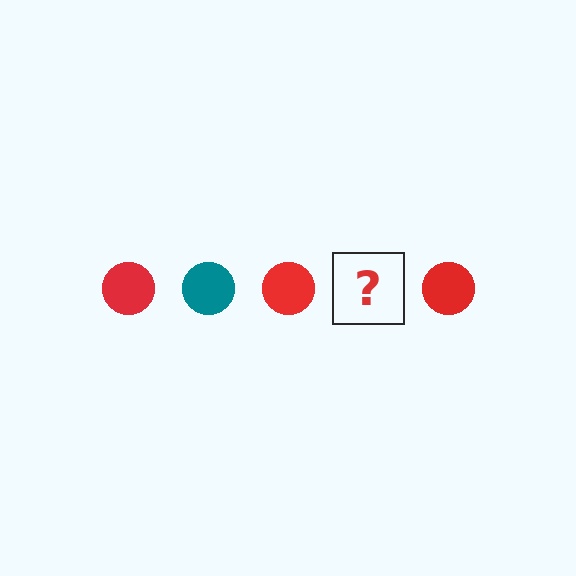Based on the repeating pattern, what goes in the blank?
The blank should be a teal circle.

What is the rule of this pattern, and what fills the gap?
The rule is that the pattern cycles through red, teal circles. The gap should be filled with a teal circle.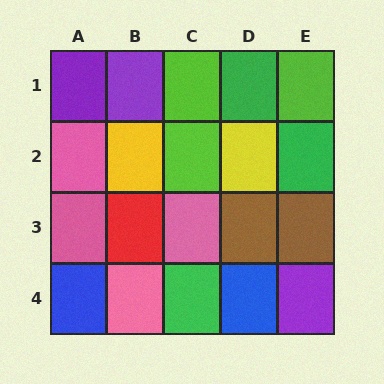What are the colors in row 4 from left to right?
Blue, pink, green, blue, purple.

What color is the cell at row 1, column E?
Lime.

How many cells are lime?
3 cells are lime.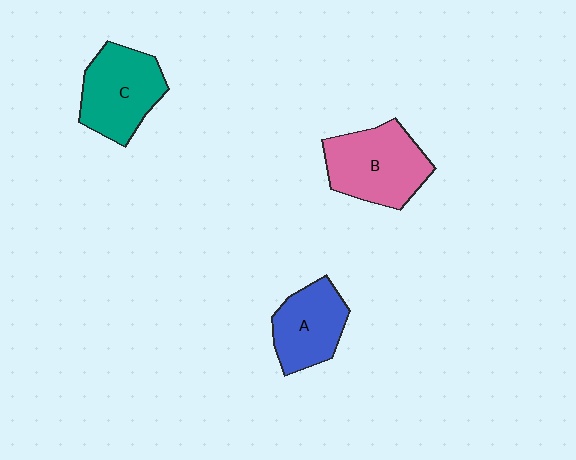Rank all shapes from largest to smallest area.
From largest to smallest: B (pink), C (teal), A (blue).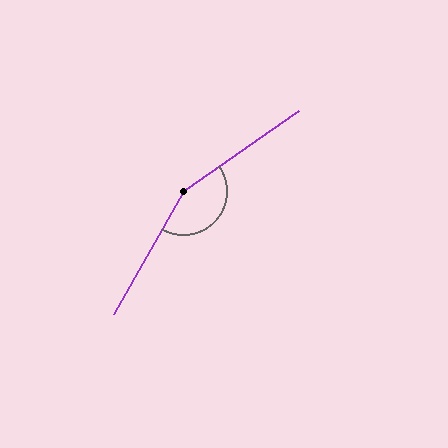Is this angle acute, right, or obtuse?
It is obtuse.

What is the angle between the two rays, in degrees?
Approximately 155 degrees.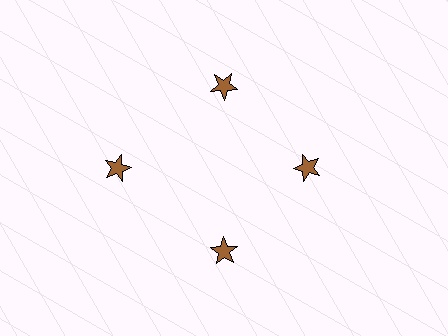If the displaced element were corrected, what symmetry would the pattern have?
It would have 4-fold rotational symmetry — the pattern would map onto itself every 90 degrees.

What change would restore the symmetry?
The symmetry would be restored by moving it inward, back onto the ring so that all 4 stars sit at equal angles and equal distance from the center.